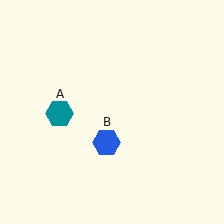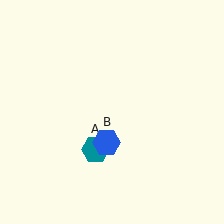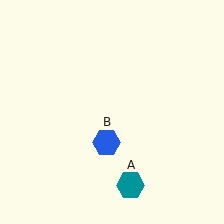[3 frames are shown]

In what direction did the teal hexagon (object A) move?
The teal hexagon (object A) moved down and to the right.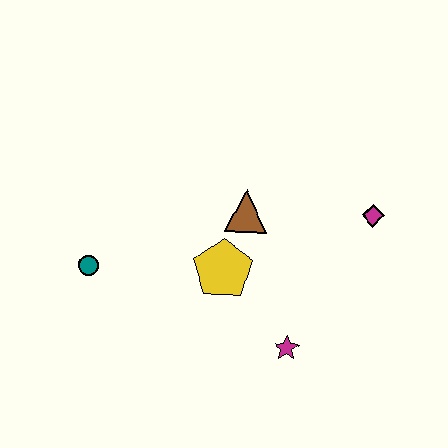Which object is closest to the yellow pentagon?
The brown triangle is closest to the yellow pentagon.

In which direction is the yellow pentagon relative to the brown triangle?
The yellow pentagon is below the brown triangle.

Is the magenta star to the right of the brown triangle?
Yes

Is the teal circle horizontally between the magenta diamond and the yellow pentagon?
No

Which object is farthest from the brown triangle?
The teal circle is farthest from the brown triangle.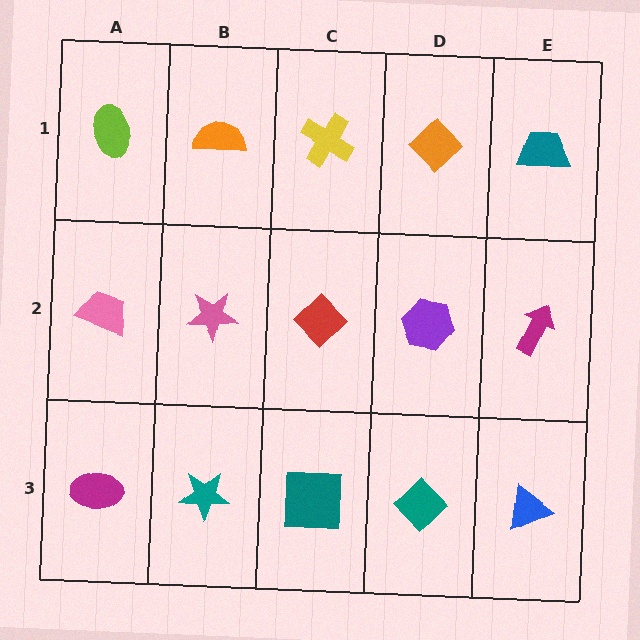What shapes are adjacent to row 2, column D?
An orange diamond (row 1, column D), a teal diamond (row 3, column D), a red diamond (row 2, column C), a magenta arrow (row 2, column E).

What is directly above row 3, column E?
A magenta arrow.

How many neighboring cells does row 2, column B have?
4.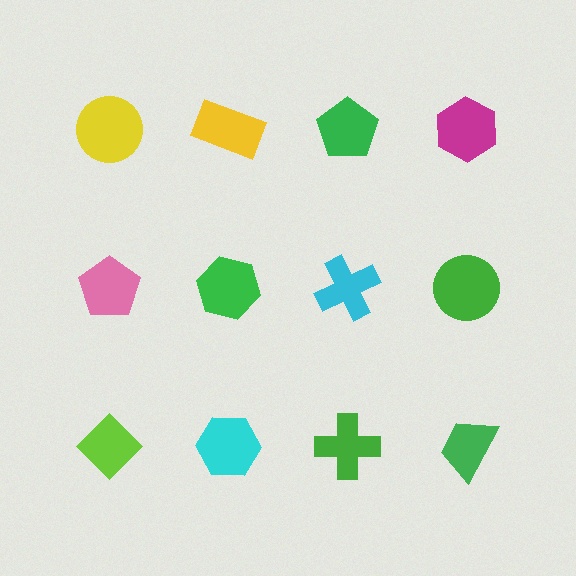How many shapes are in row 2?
4 shapes.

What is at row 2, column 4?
A green circle.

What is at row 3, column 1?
A lime diamond.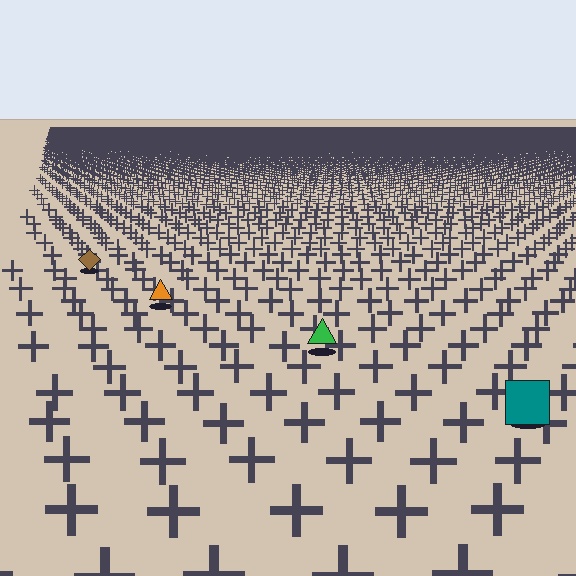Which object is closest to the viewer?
The teal square is closest. The texture marks near it are larger and more spread out.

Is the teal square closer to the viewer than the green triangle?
Yes. The teal square is closer — you can tell from the texture gradient: the ground texture is coarser near it.